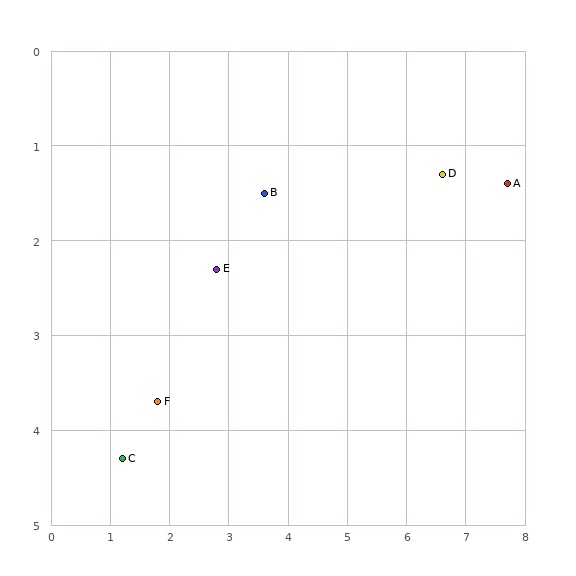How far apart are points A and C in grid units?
Points A and C are about 7.1 grid units apart.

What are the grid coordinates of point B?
Point B is at approximately (3.6, 1.5).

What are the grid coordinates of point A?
Point A is at approximately (7.7, 1.4).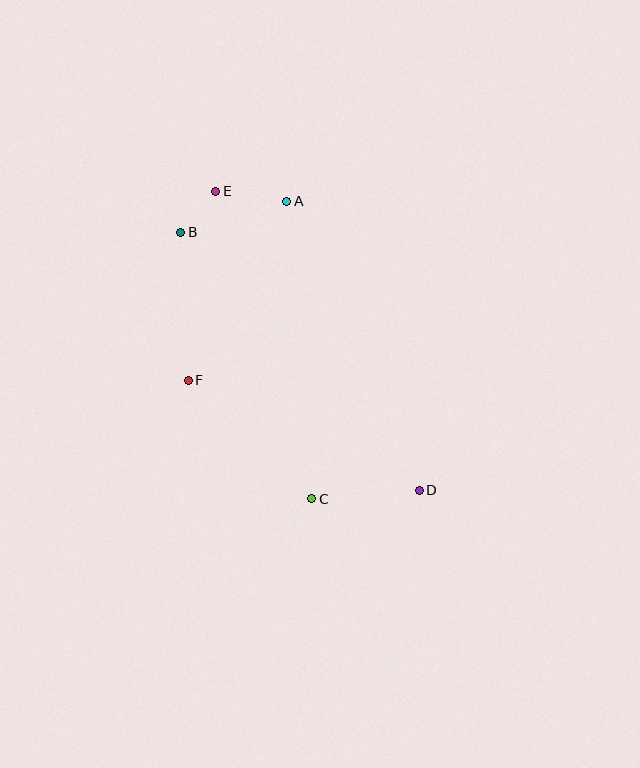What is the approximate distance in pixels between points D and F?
The distance between D and F is approximately 256 pixels.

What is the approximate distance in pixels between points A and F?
The distance between A and F is approximately 204 pixels.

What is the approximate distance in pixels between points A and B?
The distance between A and B is approximately 110 pixels.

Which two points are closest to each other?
Points B and E are closest to each other.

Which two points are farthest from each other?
Points D and E are farthest from each other.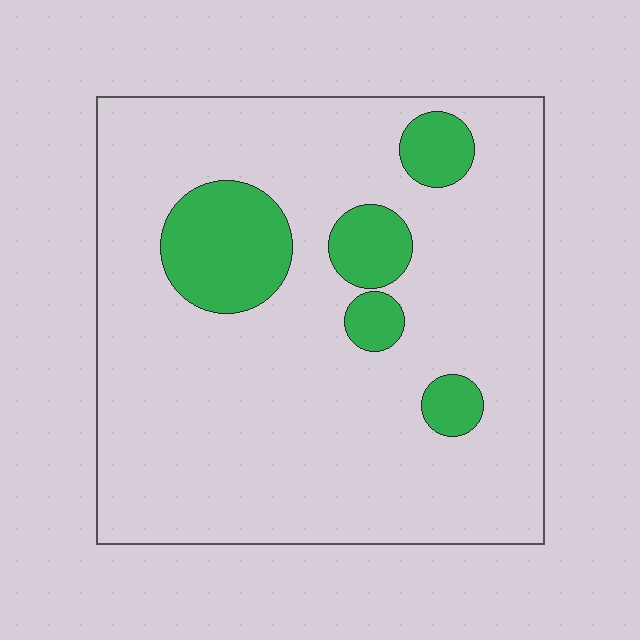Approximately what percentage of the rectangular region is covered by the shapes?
Approximately 15%.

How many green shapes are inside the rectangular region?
5.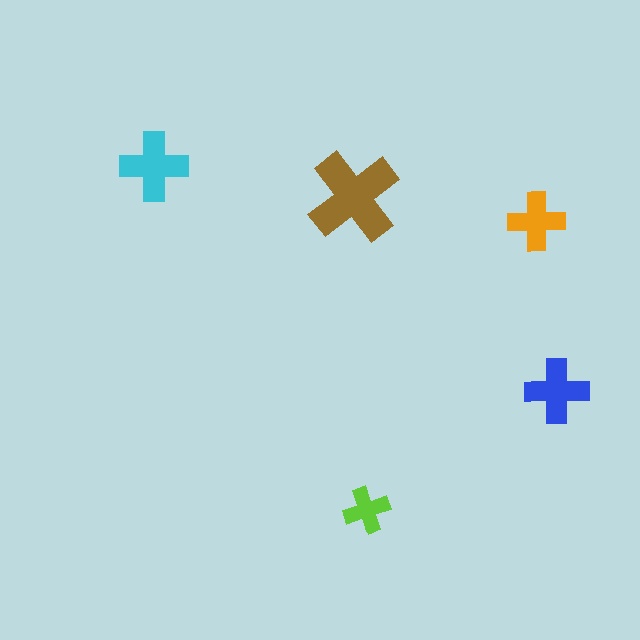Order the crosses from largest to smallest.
the brown one, the cyan one, the blue one, the orange one, the lime one.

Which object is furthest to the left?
The cyan cross is leftmost.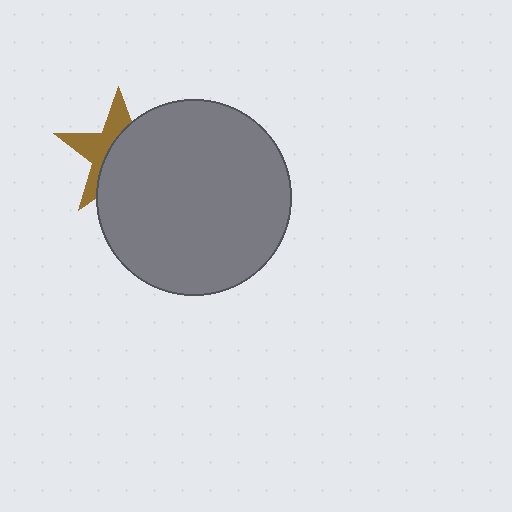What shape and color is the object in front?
The object in front is a gray circle.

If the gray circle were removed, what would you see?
You would see the complete brown star.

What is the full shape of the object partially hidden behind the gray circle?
The partially hidden object is a brown star.